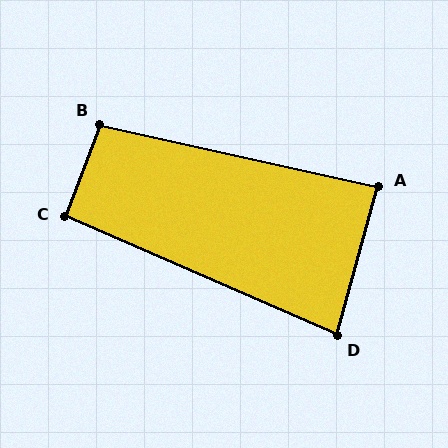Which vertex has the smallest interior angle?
D, at approximately 82 degrees.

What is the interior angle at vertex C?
Approximately 93 degrees (approximately right).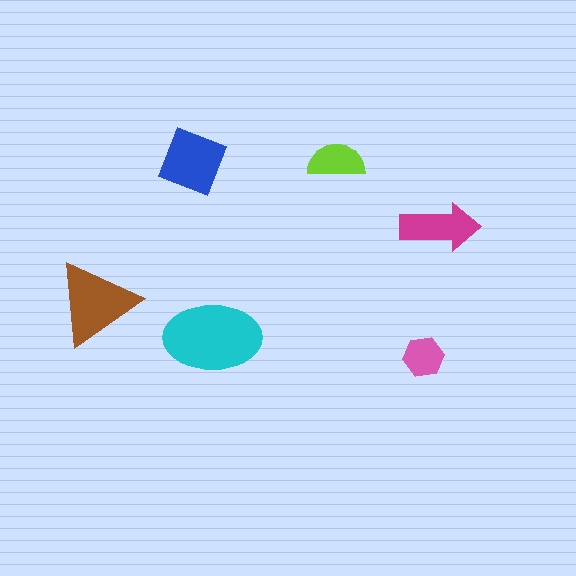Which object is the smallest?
The pink hexagon.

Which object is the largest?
The cyan ellipse.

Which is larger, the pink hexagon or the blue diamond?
The blue diamond.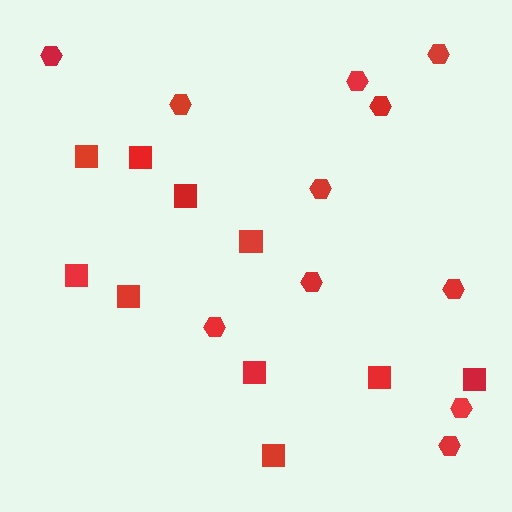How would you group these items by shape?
There are 2 groups: one group of squares (10) and one group of hexagons (11).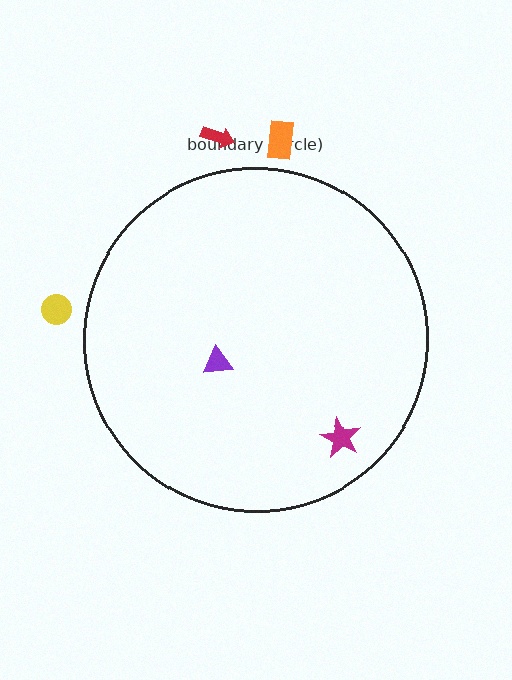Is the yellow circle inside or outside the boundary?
Outside.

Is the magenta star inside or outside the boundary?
Inside.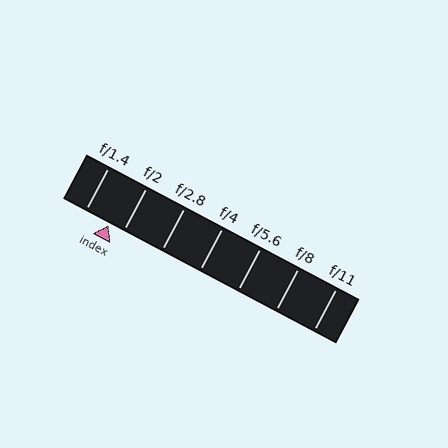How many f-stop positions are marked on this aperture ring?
There are 7 f-stop positions marked.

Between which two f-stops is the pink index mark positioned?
The index mark is between f/1.4 and f/2.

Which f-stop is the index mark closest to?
The index mark is closest to f/2.